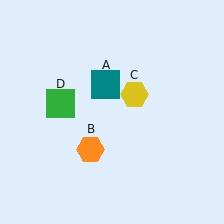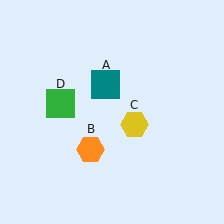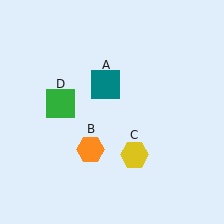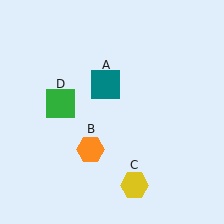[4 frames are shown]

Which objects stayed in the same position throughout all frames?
Teal square (object A) and orange hexagon (object B) and green square (object D) remained stationary.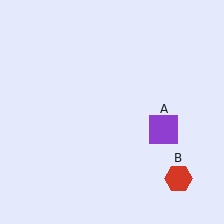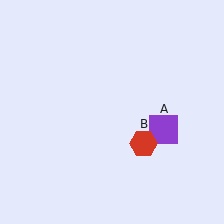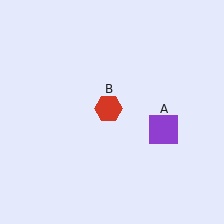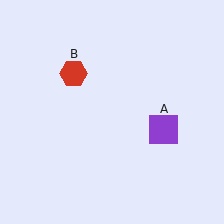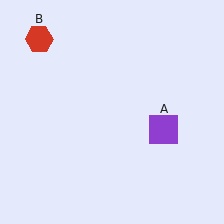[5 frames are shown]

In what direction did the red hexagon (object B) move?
The red hexagon (object B) moved up and to the left.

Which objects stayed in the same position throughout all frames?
Purple square (object A) remained stationary.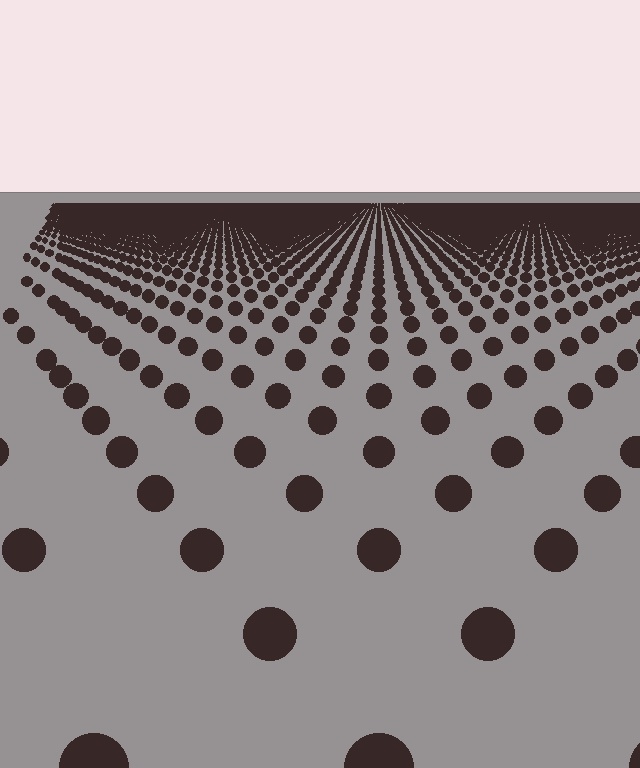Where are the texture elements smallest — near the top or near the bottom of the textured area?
Near the top.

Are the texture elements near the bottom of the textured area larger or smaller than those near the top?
Larger. Near the bottom, elements are closer to the viewer and appear at a bigger on-screen size.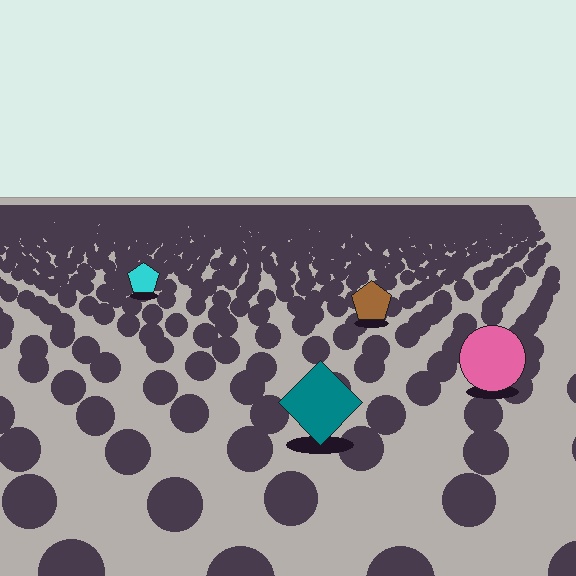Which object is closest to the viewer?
The teal diamond is closest. The texture marks near it are larger and more spread out.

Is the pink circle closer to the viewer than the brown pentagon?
Yes. The pink circle is closer — you can tell from the texture gradient: the ground texture is coarser near it.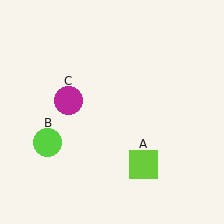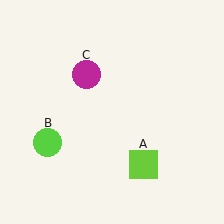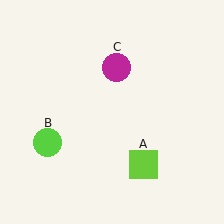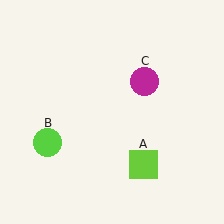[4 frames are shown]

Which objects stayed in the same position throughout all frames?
Lime square (object A) and lime circle (object B) remained stationary.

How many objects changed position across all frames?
1 object changed position: magenta circle (object C).